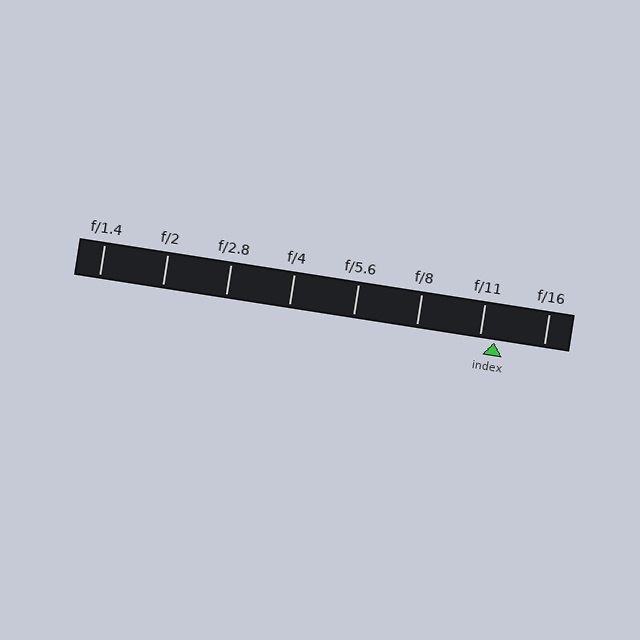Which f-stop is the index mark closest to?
The index mark is closest to f/11.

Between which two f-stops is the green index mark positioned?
The index mark is between f/11 and f/16.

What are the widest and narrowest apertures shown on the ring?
The widest aperture shown is f/1.4 and the narrowest is f/16.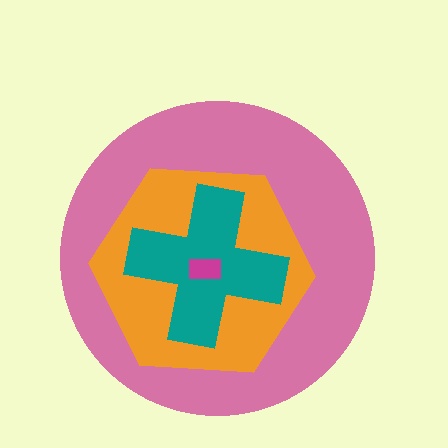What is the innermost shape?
The magenta rectangle.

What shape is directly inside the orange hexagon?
The teal cross.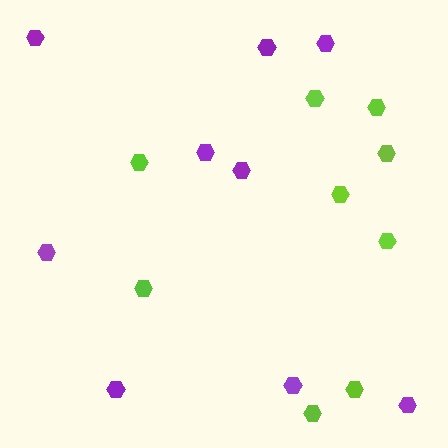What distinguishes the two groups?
There are 2 groups: one group of purple hexagons (9) and one group of lime hexagons (9).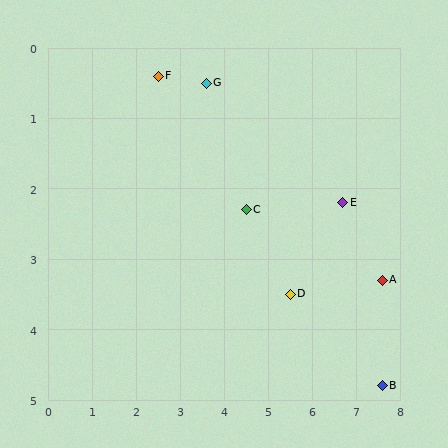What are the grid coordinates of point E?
Point E is at approximately (6.7, 2.2).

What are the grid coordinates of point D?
Point D is at approximately (5.5, 3.5).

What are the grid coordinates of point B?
Point B is at approximately (7.6, 4.8).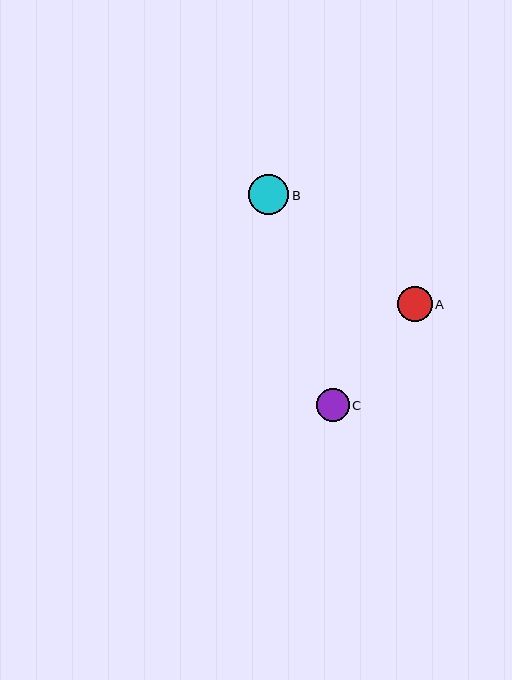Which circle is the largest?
Circle B is the largest with a size of approximately 40 pixels.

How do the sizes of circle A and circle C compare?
Circle A and circle C are approximately the same size.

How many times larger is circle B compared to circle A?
Circle B is approximately 1.2 times the size of circle A.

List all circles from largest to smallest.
From largest to smallest: B, A, C.